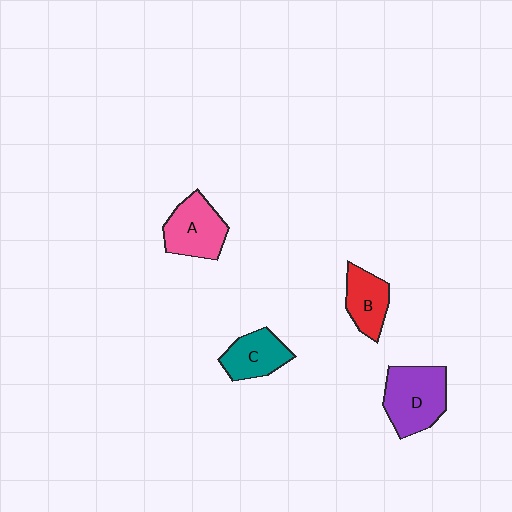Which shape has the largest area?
Shape D (purple).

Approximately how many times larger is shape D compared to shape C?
Approximately 1.5 times.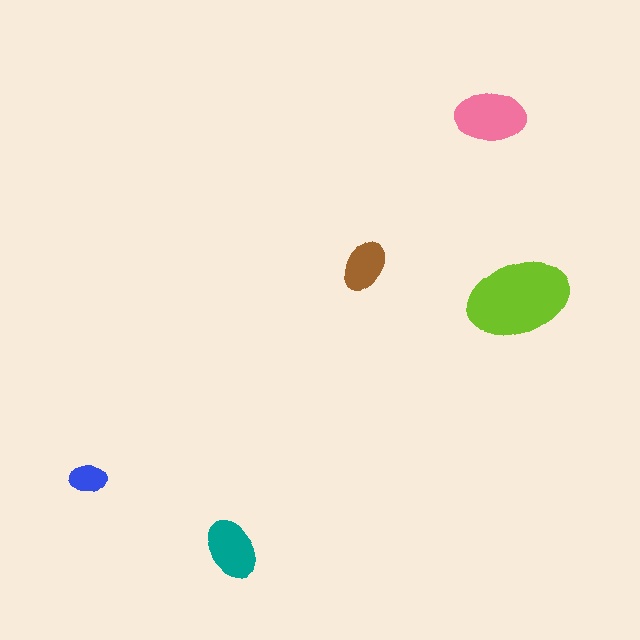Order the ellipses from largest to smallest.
the lime one, the pink one, the teal one, the brown one, the blue one.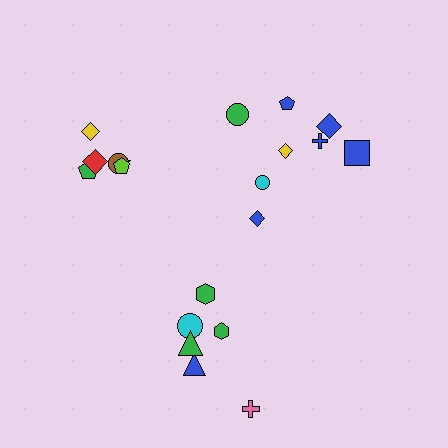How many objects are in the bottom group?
There are 6 objects.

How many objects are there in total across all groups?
There are 20 objects.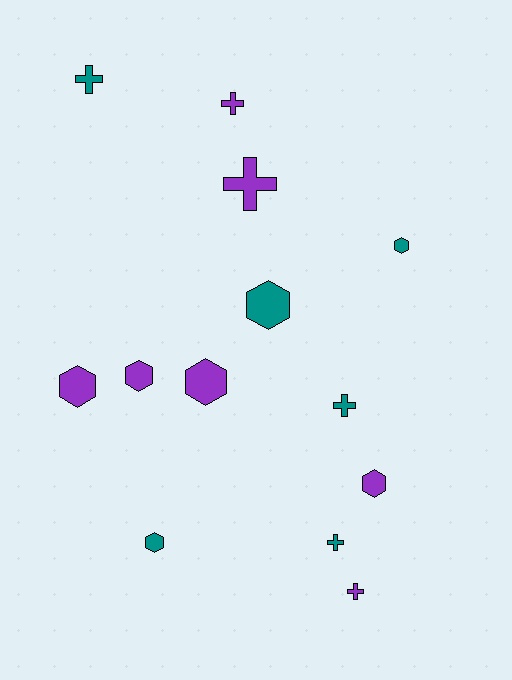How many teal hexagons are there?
There are 3 teal hexagons.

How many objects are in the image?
There are 13 objects.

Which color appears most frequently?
Purple, with 7 objects.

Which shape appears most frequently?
Hexagon, with 7 objects.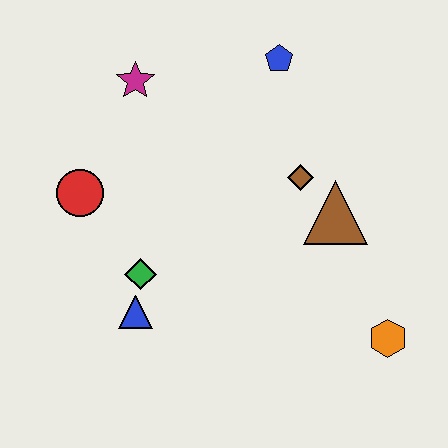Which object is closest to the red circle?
The green diamond is closest to the red circle.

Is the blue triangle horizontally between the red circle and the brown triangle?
Yes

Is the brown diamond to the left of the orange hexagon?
Yes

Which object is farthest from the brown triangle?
The red circle is farthest from the brown triangle.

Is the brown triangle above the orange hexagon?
Yes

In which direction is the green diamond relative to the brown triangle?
The green diamond is to the left of the brown triangle.